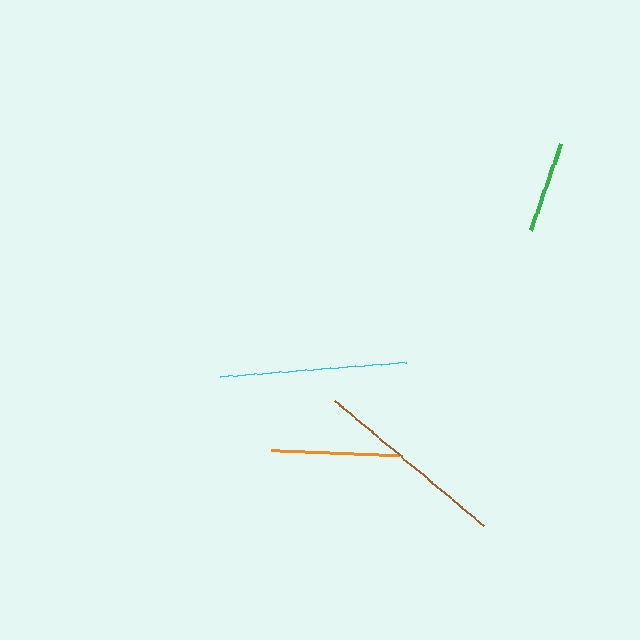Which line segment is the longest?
The brown line is the longest at approximately 194 pixels.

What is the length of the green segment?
The green segment is approximately 91 pixels long.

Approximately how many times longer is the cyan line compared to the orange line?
The cyan line is approximately 1.5 times the length of the orange line.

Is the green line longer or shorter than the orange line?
The orange line is longer than the green line.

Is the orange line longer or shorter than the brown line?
The brown line is longer than the orange line.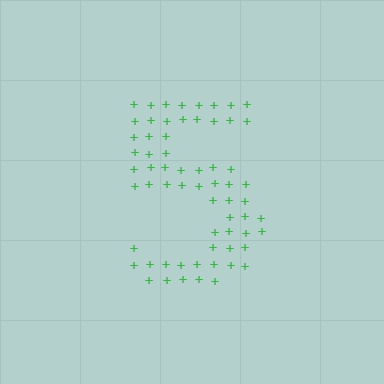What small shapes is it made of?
It is made of small plus signs.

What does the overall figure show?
The overall figure shows the digit 5.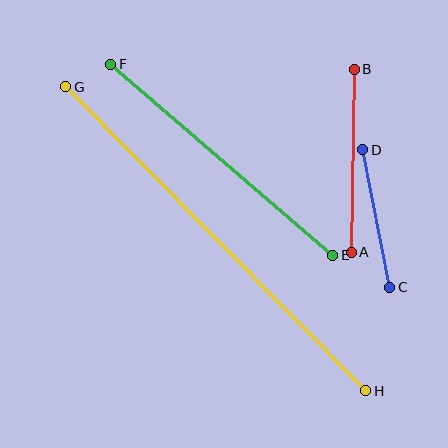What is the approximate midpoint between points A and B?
The midpoint is at approximately (353, 161) pixels.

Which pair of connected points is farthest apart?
Points G and H are farthest apart.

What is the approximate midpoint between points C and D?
The midpoint is at approximately (376, 219) pixels.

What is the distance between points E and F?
The distance is approximately 293 pixels.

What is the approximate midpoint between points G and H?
The midpoint is at approximately (216, 239) pixels.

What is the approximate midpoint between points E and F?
The midpoint is at approximately (222, 160) pixels.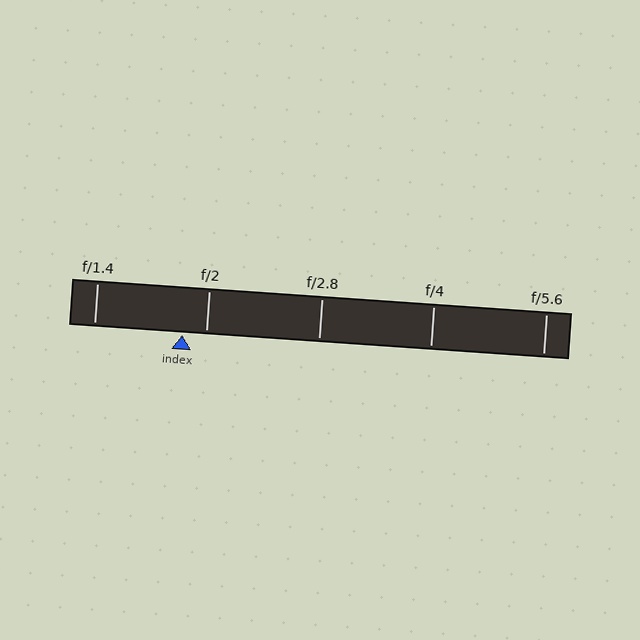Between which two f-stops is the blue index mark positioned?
The index mark is between f/1.4 and f/2.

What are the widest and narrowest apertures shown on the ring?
The widest aperture shown is f/1.4 and the narrowest is f/5.6.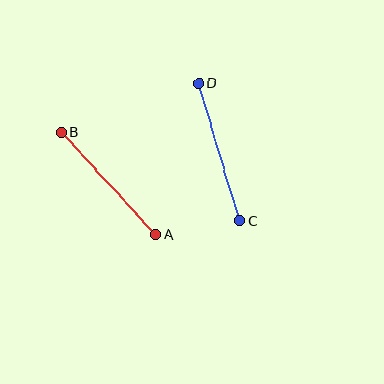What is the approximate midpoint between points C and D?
The midpoint is at approximately (219, 152) pixels.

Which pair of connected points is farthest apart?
Points C and D are farthest apart.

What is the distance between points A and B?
The distance is approximately 139 pixels.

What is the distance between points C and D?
The distance is approximately 143 pixels.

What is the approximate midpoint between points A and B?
The midpoint is at approximately (108, 183) pixels.